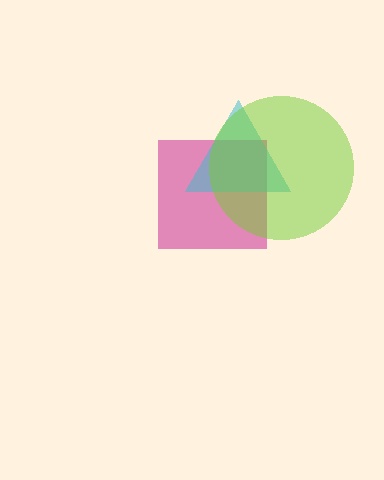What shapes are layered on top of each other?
The layered shapes are: a magenta square, a cyan triangle, a lime circle.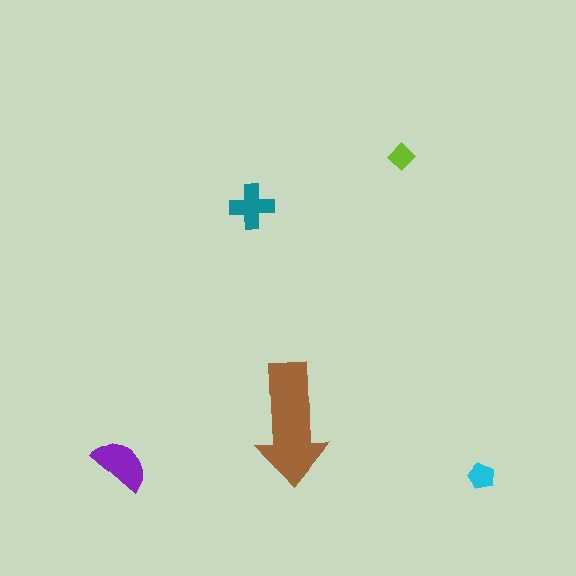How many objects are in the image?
There are 5 objects in the image.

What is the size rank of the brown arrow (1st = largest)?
1st.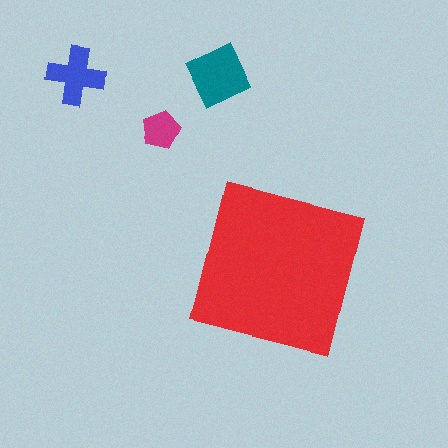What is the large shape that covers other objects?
A red square.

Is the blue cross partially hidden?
No, the blue cross is fully visible.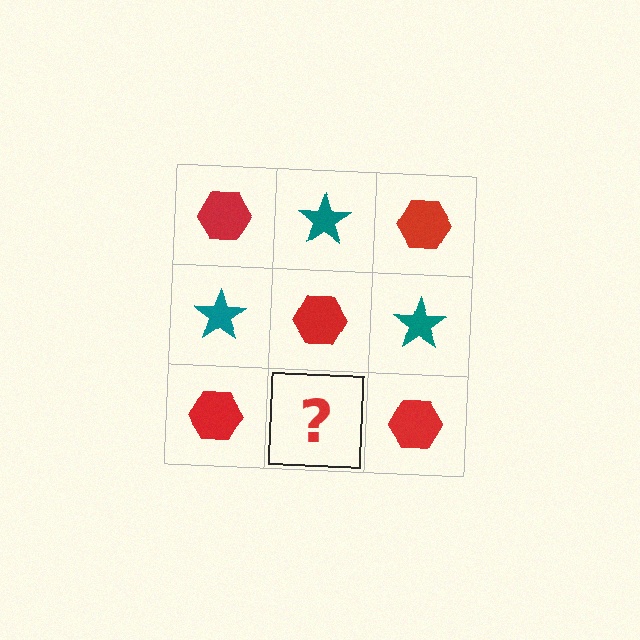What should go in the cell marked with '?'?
The missing cell should contain a teal star.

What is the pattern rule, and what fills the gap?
The rule is that it alternates red hexagon and teal star in a checkerboard pattern. The gap should be filled with a teal star.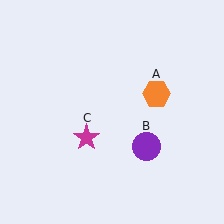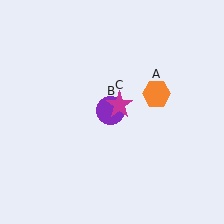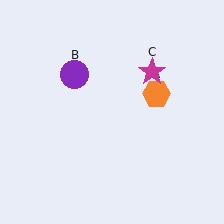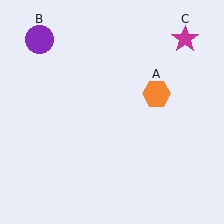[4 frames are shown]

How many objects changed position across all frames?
2 objects changed position: purple circle (object B), magenta star (object C).